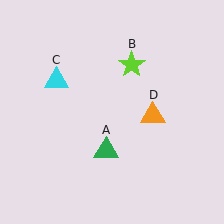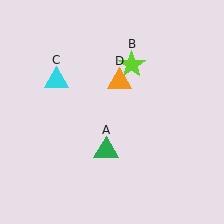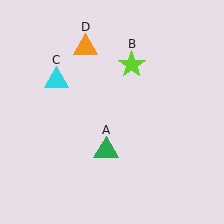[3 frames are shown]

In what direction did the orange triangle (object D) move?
The orange triangle (object D) moved up and to the left.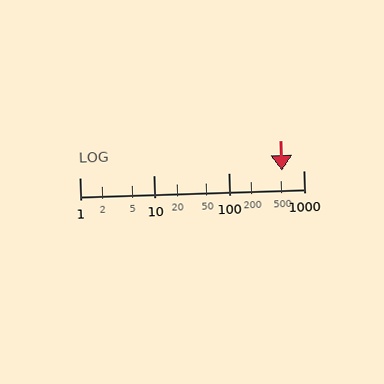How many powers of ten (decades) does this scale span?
The scale spans 3 decades, from 1 to 1000.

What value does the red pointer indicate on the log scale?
The pointer indicates approximately 520.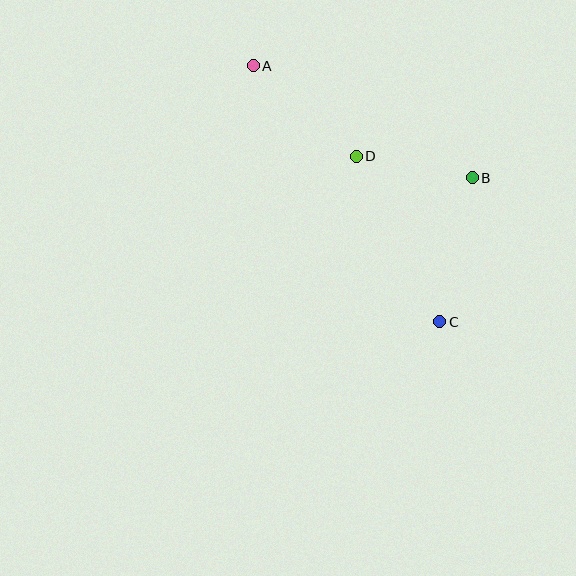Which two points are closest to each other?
Points B and D are closest to each other.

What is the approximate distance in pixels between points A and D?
The distance between A and D is approximately 137 pixels.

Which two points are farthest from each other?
Points A and C are farthest from each other.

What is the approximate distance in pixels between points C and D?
The distance between C and D is approximately 186 pixels.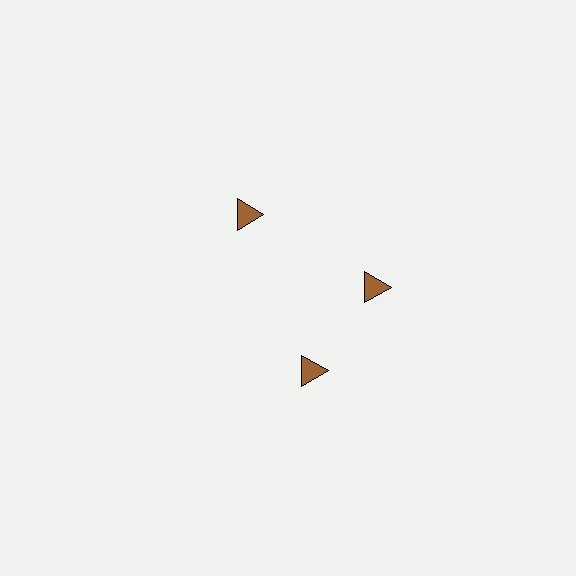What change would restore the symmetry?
The symmetry would be restored by rotating it back into even spacing with its neighbors so that all 3 triangles sit at equal angles and equal distance from the center.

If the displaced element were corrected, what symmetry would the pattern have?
It would have 3-fold rotational symmetry — the pattern would map onto itself every 120 degrees.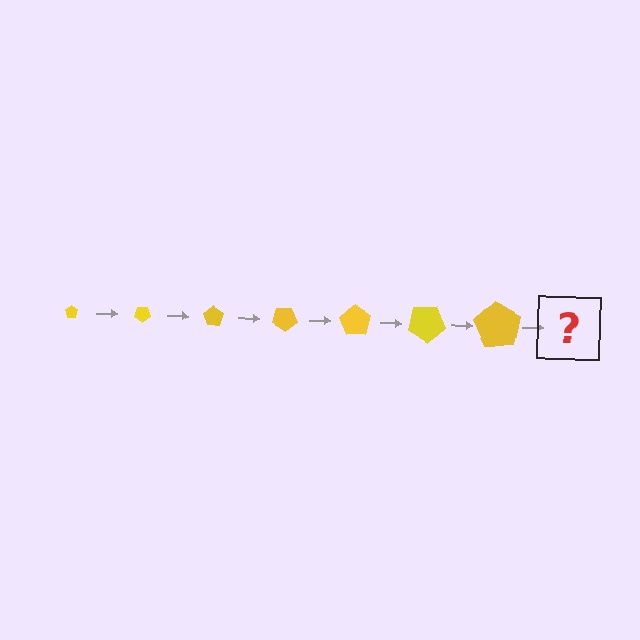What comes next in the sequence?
The next element should be a pentagon, larger than the previous one and rotated 245 degrees from the start.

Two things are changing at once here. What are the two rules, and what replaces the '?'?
The two rules are that the pentagon grows larger each step and it rotates 35 degrees each step. The '?' should be a pentagon, larger than the previous one and rotated 245 degrees from the start.